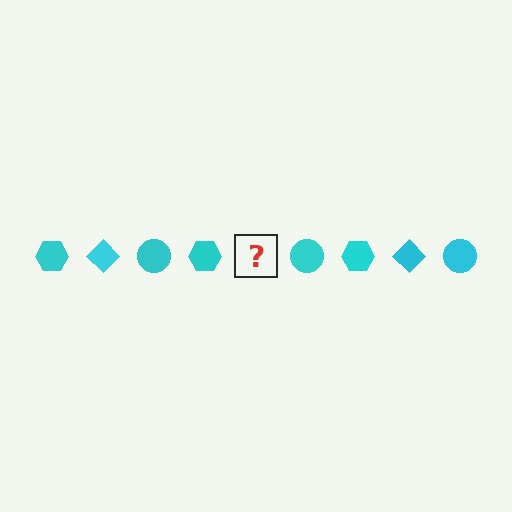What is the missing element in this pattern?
The missing element is a cyan diamond.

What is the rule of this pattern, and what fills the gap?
The rule is that the pattern cycles through hexagon, diamond, circle shapes in cyan. The gap should be filled with a cyan diamond.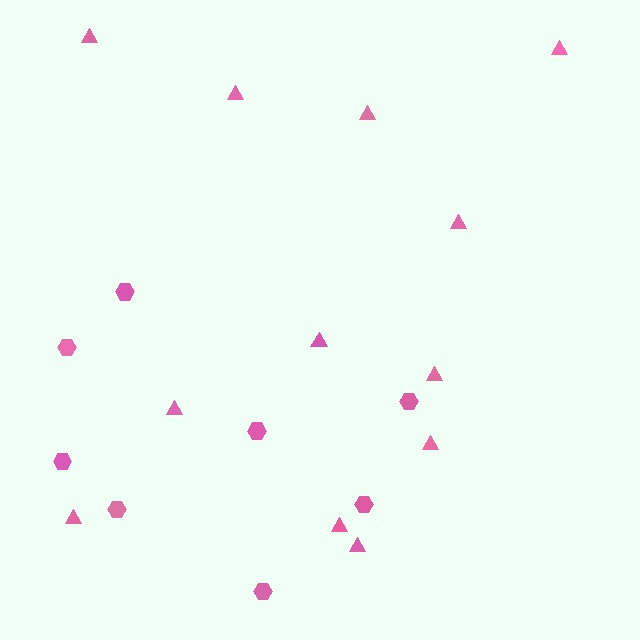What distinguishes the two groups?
There are 2 groups: one group of triangles (12) and one group of hexagons (8).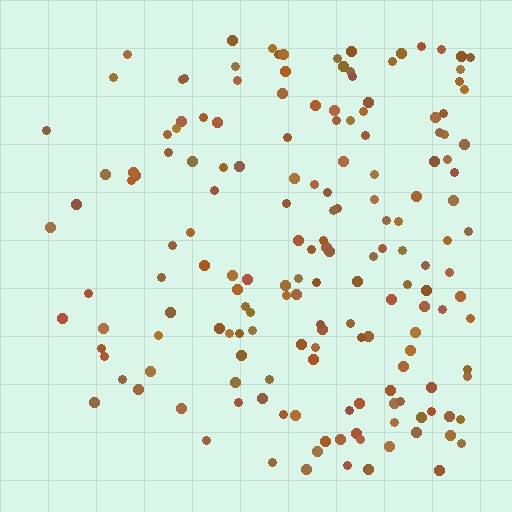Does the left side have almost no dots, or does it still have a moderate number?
Still a moderate number, just noticeably fewer than the right.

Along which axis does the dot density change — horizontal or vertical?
Horizontal.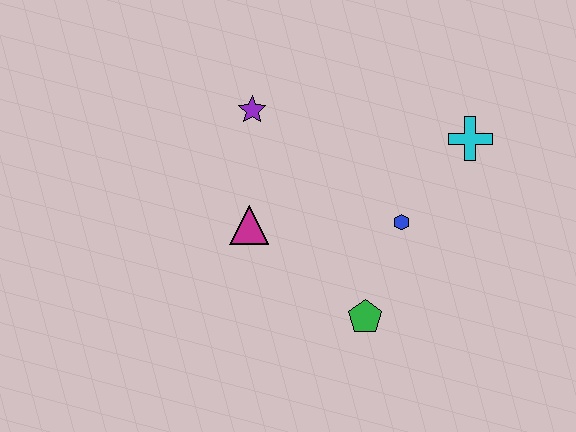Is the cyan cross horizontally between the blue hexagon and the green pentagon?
No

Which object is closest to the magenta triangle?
The purple star is closest to the magenta triangle.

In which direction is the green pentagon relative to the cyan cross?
The green pentagon is below the cyan cross.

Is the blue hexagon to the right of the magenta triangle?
Yes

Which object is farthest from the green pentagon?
The purple star is farthest from the green pentagon.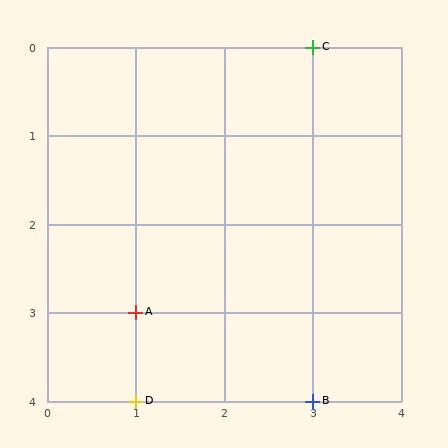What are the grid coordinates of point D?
Point D is at grid coordinates (1, 4).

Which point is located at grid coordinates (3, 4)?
Point B is at (3, 4).